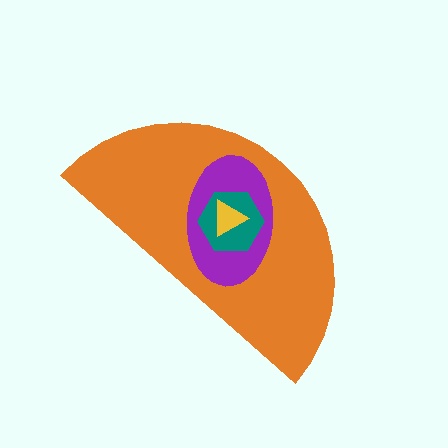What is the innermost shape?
The yellow triangle.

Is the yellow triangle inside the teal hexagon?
Yes.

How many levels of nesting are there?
4.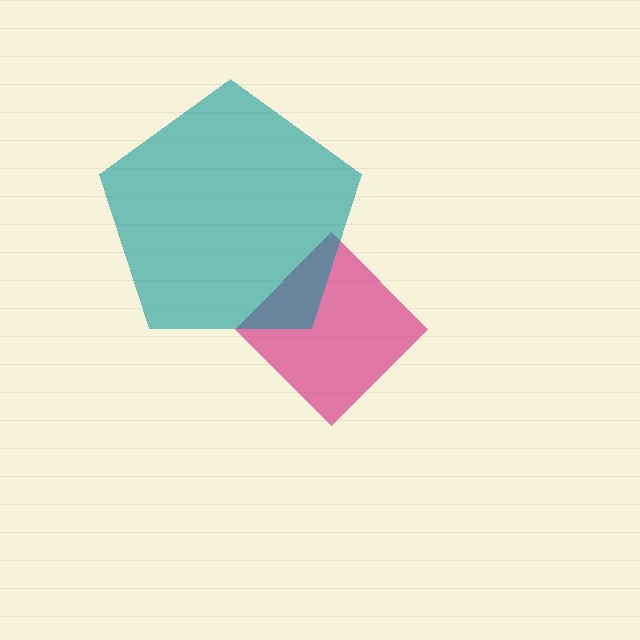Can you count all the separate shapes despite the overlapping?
Yes, there are 2 separate shapes.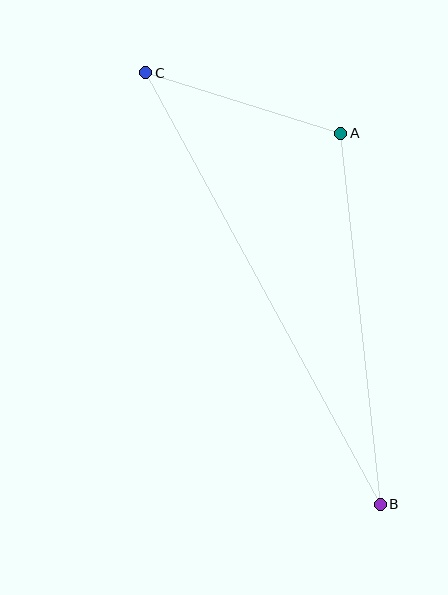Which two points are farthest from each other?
Points B and C are farthest from each other.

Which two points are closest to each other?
Points A and C are closest to each other.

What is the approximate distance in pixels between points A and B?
The distance between A and B is approximately 373 pixels.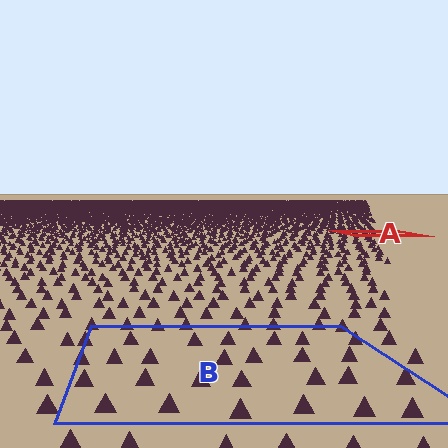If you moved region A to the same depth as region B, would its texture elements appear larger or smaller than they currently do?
They would appear larger. At a closer depth, the same texture elements are projected at a bigger on-screen size.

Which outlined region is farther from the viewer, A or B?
Region A is farther from the viewer — the texture elements inside it appear smaller and more densely packed.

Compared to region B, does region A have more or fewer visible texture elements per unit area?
Region A has more texture elements per unit area — they are packed more densely because it is farther away.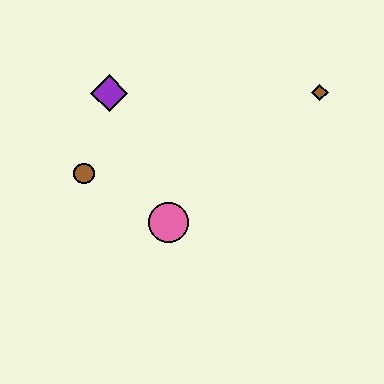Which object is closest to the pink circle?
The brown circle is closest to the pink circle.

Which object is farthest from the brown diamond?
The brown circle is farthest from the brown diamond.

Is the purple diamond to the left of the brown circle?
No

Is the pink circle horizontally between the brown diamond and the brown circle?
Yes